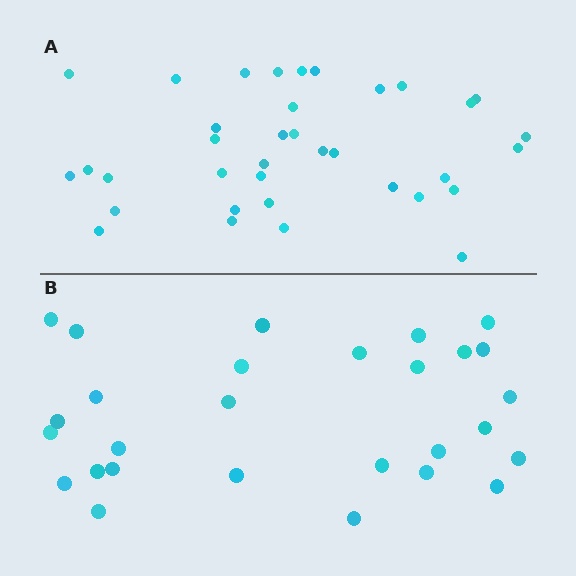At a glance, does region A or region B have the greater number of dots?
Region A (the top region) has more dots.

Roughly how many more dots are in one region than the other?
Region A has roughly 8 or so more dots than region B.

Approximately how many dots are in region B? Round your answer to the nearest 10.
About 30 dots. (The exact count is 28, which rounds to 30.)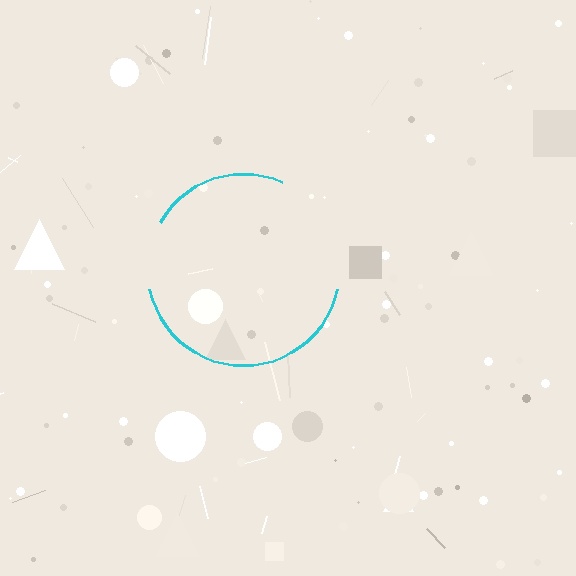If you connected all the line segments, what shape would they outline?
They would outline a circle.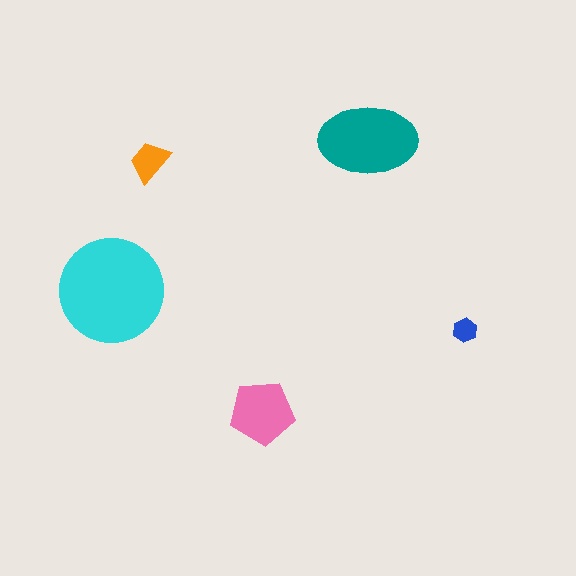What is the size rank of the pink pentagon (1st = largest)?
3rd.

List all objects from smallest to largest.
The blue hexagon, the orange trapezoid, the pink pentagon, the teal ellipse, the cyan circle.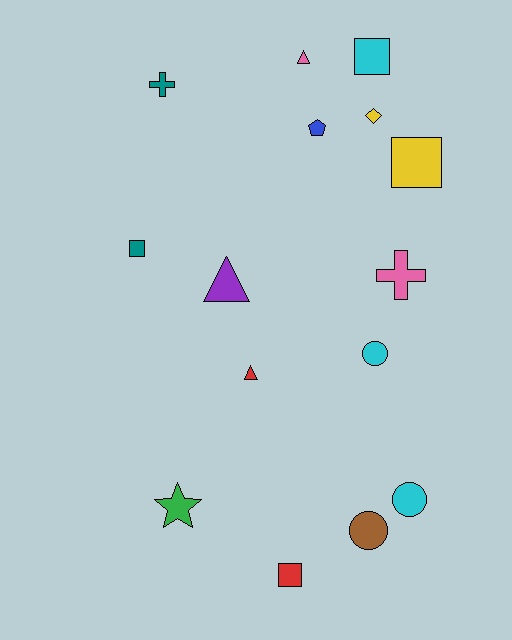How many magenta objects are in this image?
There are no magenta objects.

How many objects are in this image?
There are 15 objects.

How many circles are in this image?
There are 3 circles.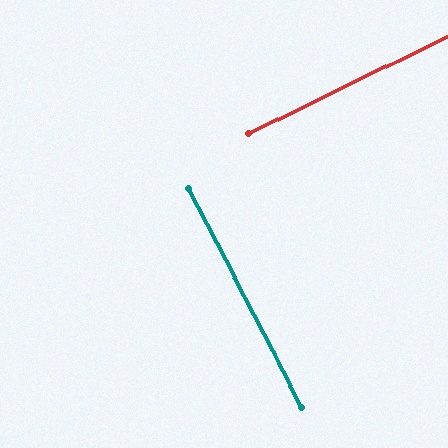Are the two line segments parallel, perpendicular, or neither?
Perpendicular — they meet at approximately 88°.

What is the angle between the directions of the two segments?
Approximately 88 degrees.